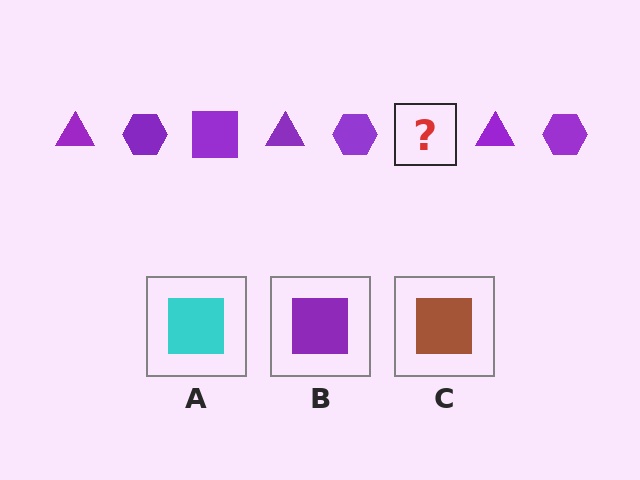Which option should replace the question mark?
Option B.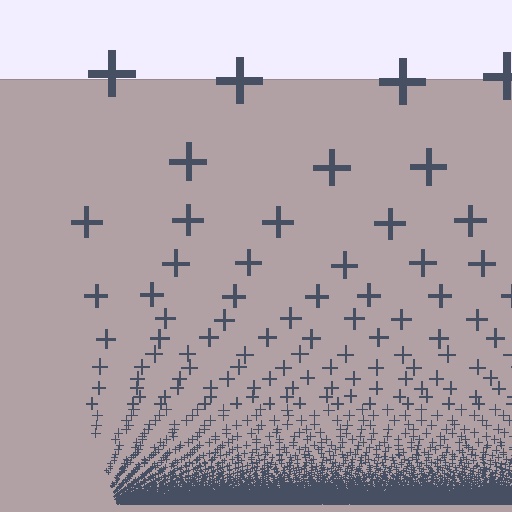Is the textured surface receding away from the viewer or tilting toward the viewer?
The surface appears to tilt toward the viewer. Texture elements get larger and sparser toward the top.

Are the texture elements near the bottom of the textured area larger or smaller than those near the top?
Smaller. The gradient is inverted — elements near the bottom are smaller and denser.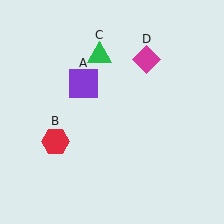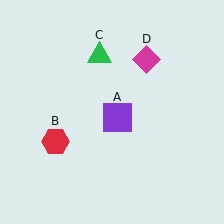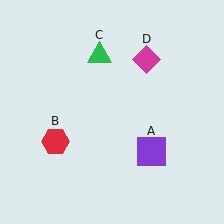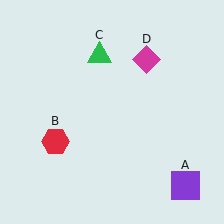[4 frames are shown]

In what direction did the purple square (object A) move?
The purple square (object A) moved down and to the right.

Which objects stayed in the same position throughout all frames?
Red hexagon (object B) and green triangle (object C) and magenta diamond (object D) remained stationary.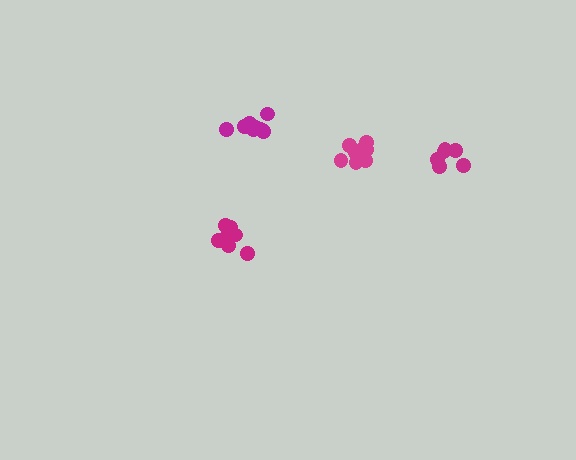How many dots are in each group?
Group 1: 6 dots, Group 2: 9 dots, Group 3: 7 dots, Group 4: 10 dots (32 total).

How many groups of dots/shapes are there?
There are 4 groups.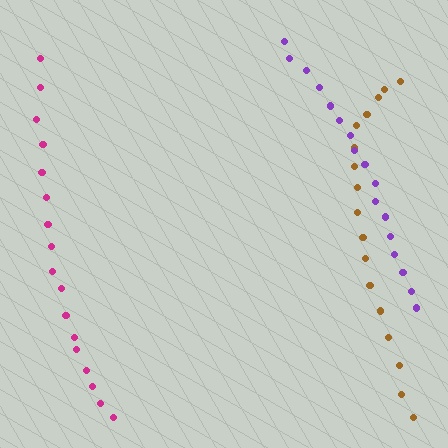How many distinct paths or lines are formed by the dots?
There are 3 distinct paths.